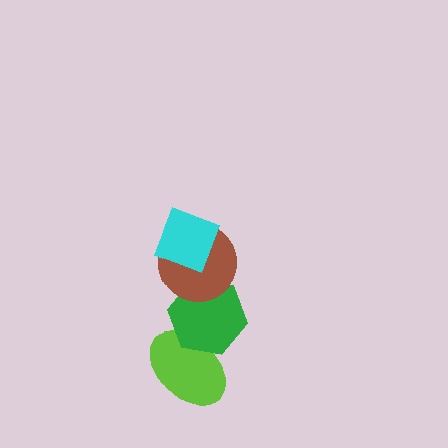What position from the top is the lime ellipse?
The lime ellipse is 4th from the top.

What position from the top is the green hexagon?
The green hexagon is 3rd from the top.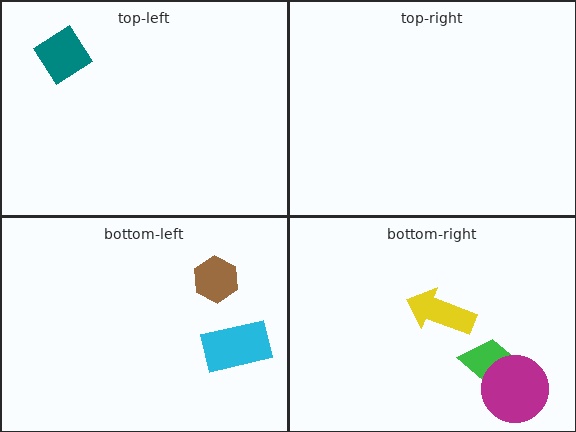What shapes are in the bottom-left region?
The cyan rectangle, the brown hexagon.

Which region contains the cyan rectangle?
The bottom-left region.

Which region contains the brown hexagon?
The bottom-left region.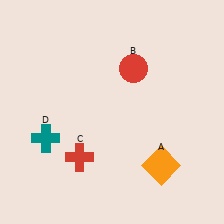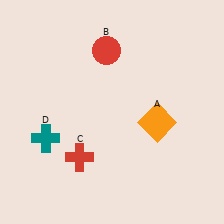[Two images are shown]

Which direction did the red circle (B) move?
The red circle (B) moved left.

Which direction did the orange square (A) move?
The orange square (A) moved up.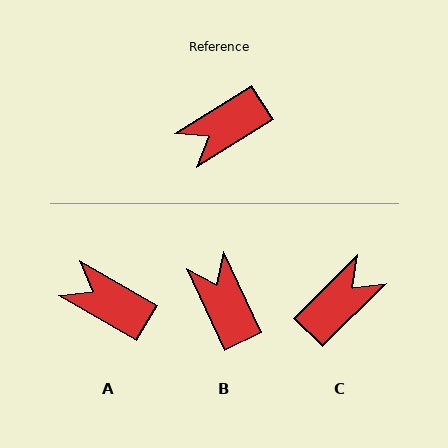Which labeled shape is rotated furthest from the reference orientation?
C, about 167 degrees away.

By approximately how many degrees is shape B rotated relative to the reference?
Approximately 97 degrees clockwise.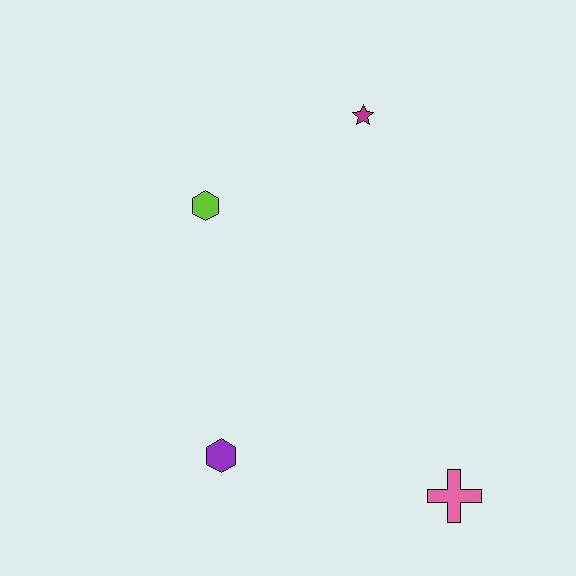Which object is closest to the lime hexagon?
The magenta star is closest to the lime hexagon.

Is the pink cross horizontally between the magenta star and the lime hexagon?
No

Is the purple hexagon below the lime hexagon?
Yes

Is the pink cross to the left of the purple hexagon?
No